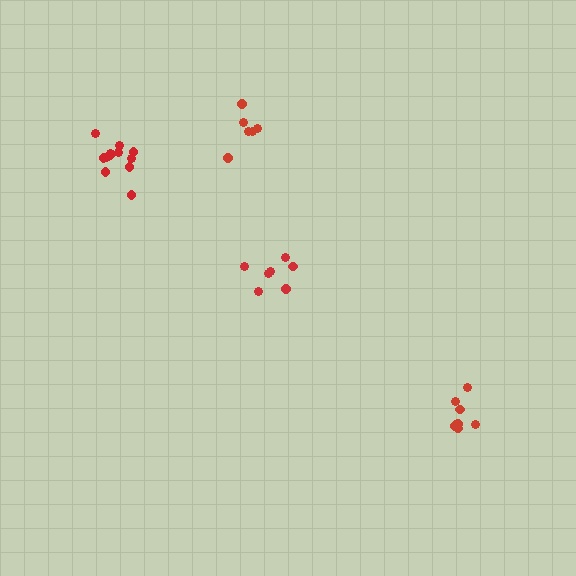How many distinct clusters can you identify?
There are 4 distinct clusters.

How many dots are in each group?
Group 1: 6 dots, Group 2: 8 dots, Group 3: 7 dots, Group 4: 12 dots (33 total).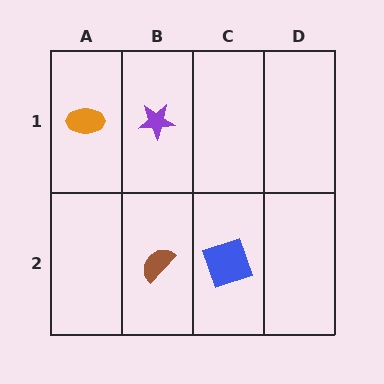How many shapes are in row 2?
2 shapes.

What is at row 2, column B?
A brown semicircle.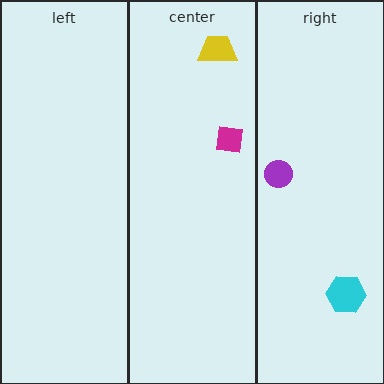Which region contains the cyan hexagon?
The right region.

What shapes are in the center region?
The yellow trapezoid, the magenta square.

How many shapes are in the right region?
2.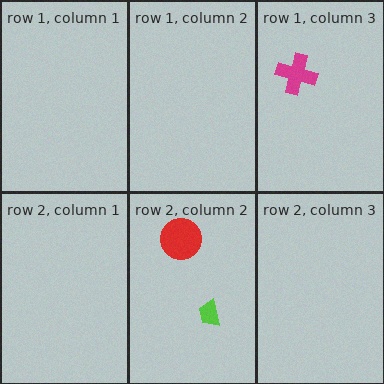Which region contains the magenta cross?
The row 1, column 3 region.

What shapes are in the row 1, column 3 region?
The magenta cross.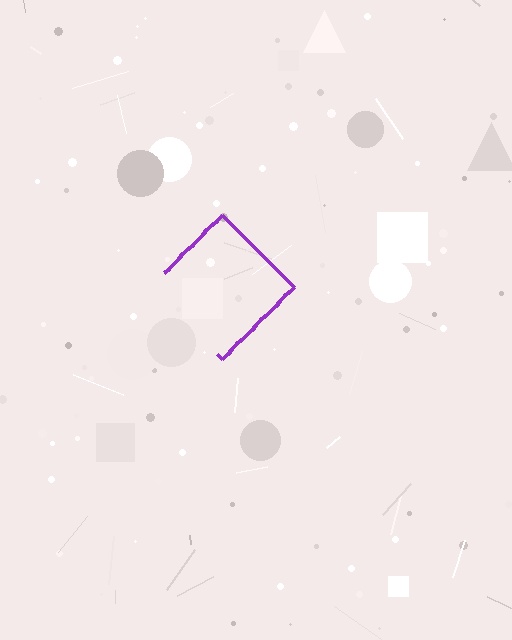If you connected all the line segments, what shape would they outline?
They would outline a diamond.